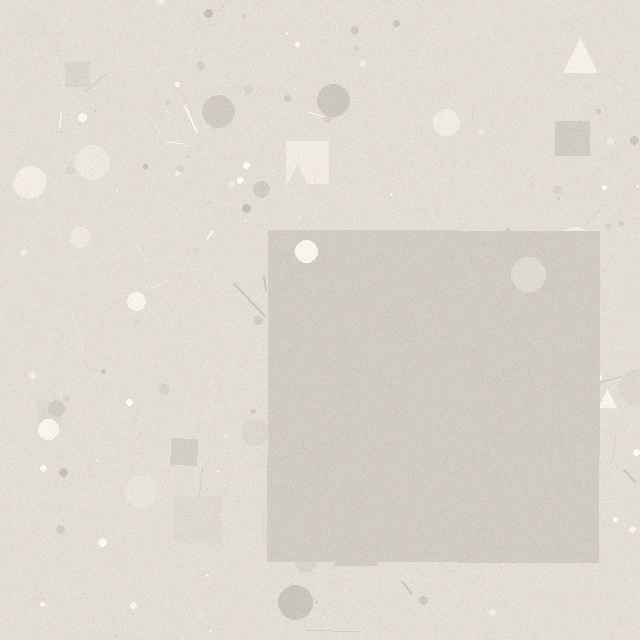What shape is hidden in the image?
A square is hidden in the image.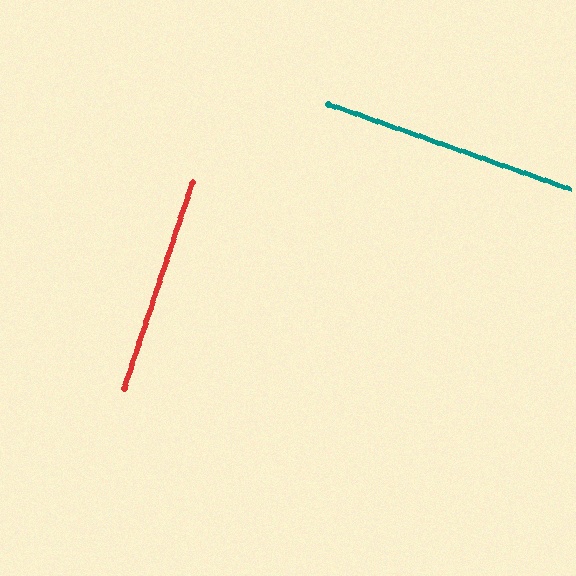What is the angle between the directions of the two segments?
Approximately 89 degrees.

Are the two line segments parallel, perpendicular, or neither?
Perpendicular — they meet at approximately 89°.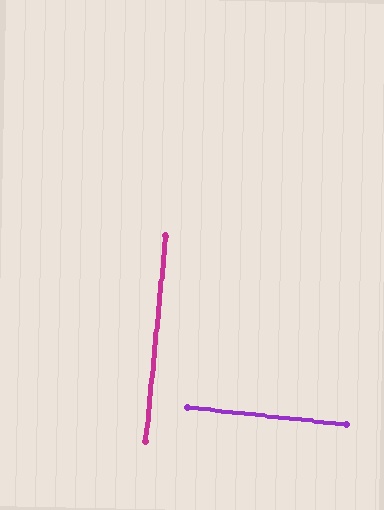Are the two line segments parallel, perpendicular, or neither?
Perpendicular — they meet at approximately 89°.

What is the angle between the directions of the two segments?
Approximately 89 degrees.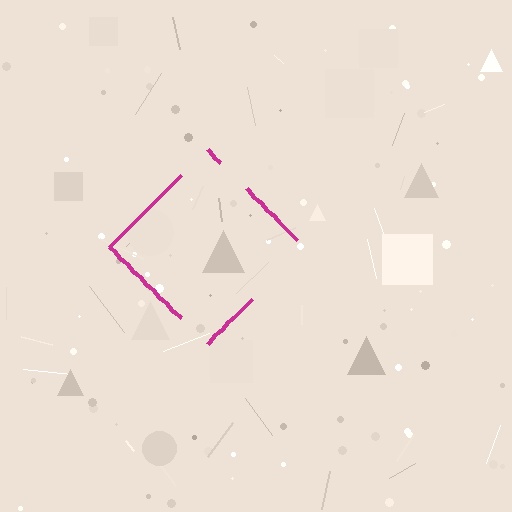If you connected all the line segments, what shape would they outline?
They would outline a diamond.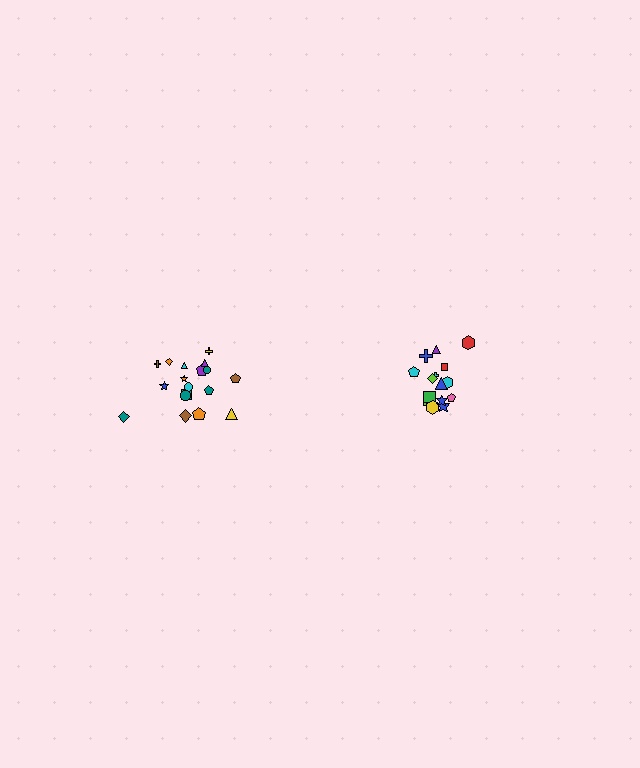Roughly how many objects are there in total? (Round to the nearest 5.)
Roughly 35 objects in total.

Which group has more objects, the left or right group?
The left group.